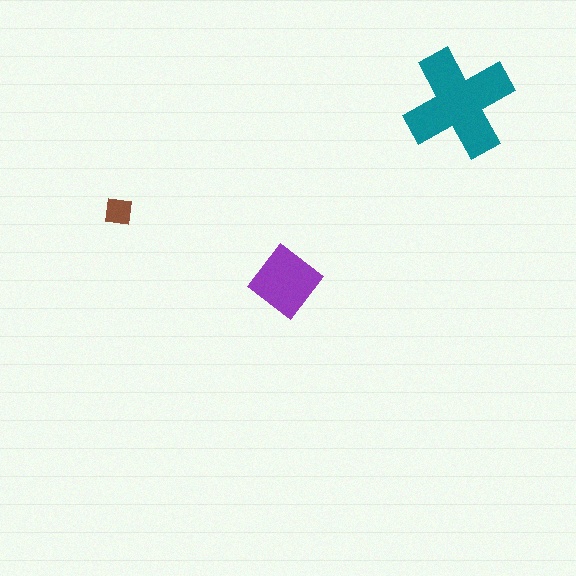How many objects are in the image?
There are 3 objects in the image.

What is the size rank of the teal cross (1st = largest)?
1st.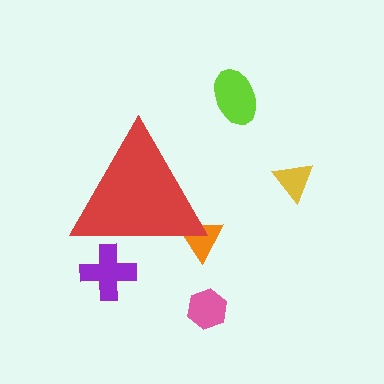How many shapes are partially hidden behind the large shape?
2 shapes are partially hidden.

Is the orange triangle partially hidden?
Yes, the orange triangle is partially hidden behind the red triangle.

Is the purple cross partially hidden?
Yes, the purple cross is partially hidden behind the red triangle.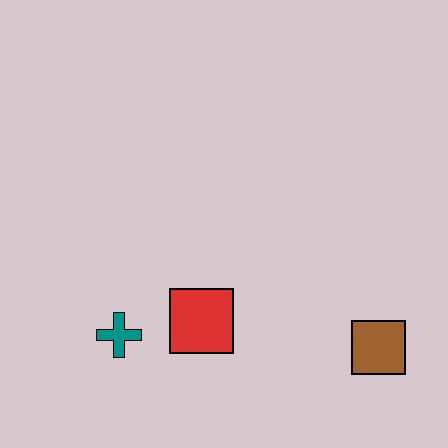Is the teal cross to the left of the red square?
Yes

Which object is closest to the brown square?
The red square is closest to the brown square.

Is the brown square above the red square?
No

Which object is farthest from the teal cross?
The brown square is farthest from the teal cross.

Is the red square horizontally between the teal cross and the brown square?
Yes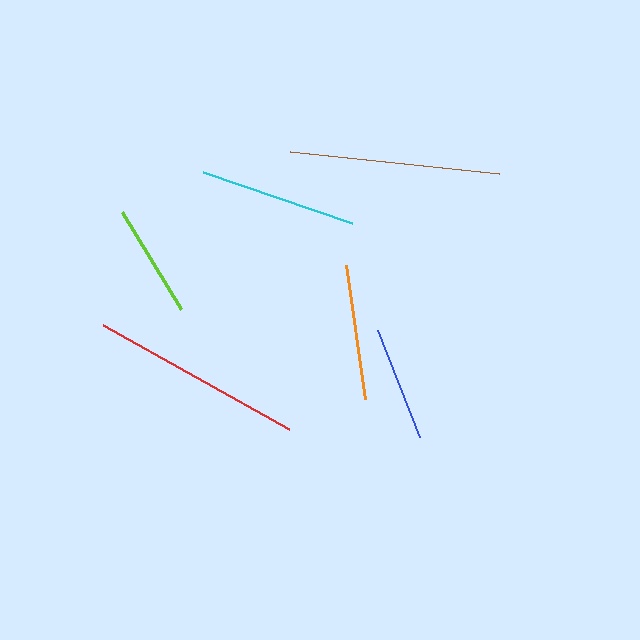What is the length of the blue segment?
The blue segment is approximately 115 pixels long.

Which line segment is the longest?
The red line is the longest at approximately 213 pixels.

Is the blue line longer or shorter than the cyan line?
The cyan line is longer than the blue line.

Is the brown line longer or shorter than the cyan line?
The brown line is longer than the cyan line.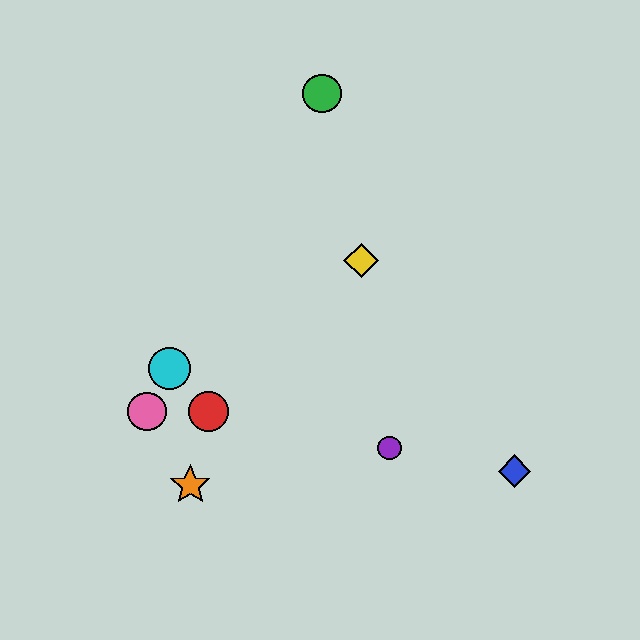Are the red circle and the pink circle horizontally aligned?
Yes, both are at y≈412.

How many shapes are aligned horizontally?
2 shapes (the red circle, the pink circle) are aligned horizontally.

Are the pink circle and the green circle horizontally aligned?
No, the pink circle is at y≈412 and the green circle is at y≈94.